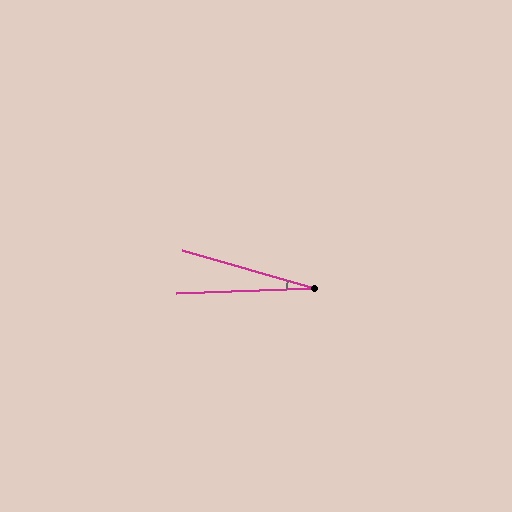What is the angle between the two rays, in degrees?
Approximately 18 degrees.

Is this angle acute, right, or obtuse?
It is acute.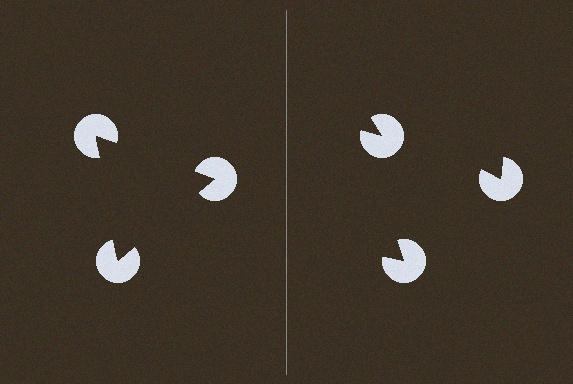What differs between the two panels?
The pac-man discs are positioned identically on both sides; only the wedge orientations differ. On the left they align to a triangle; on the right they are misaligned.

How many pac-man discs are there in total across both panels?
6 — 3 on each side.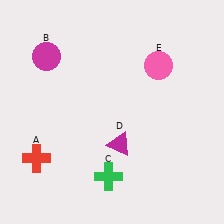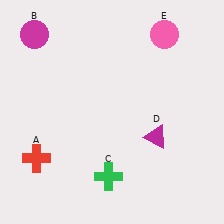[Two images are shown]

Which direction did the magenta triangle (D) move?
The magenta triangle (D) moved right.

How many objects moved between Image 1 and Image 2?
3 objects moved between the two images.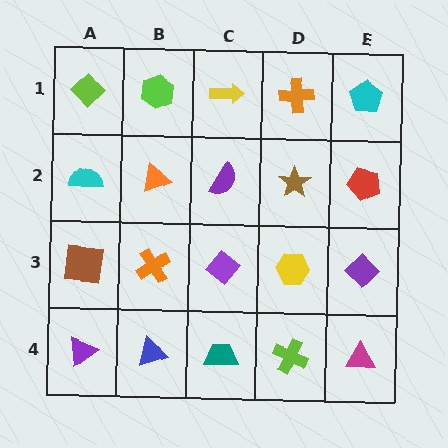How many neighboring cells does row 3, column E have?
3.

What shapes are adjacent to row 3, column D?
A brown star (row 2, column D), a lime cross (row 4, column D), a purple diamond (row 3, column C), a purple diamond (row 3, column E).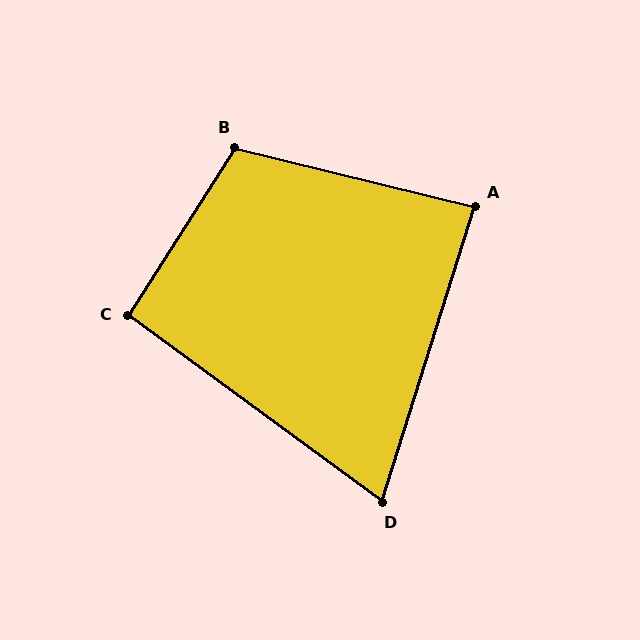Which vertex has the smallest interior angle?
D, at approximately 71 degrees.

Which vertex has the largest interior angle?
B, at approximately 109 degrees.